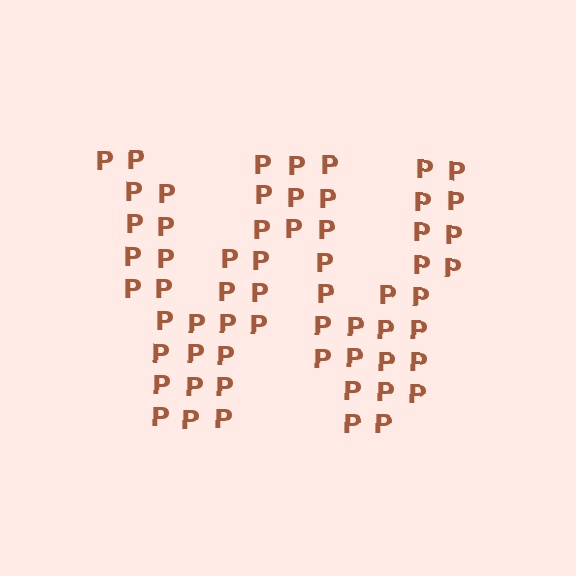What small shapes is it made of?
It is made of small letter P's.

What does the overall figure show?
The overall figure shows the letter W.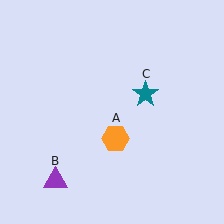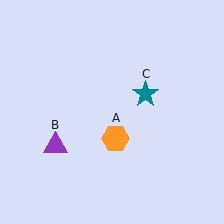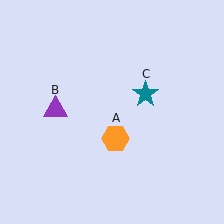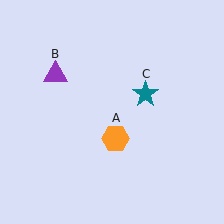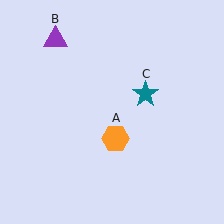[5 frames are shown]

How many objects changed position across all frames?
1 object changed position: purple triangle (object B).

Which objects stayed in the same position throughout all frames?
Orange hexagon (object A) and teal star (object C) remained stationary.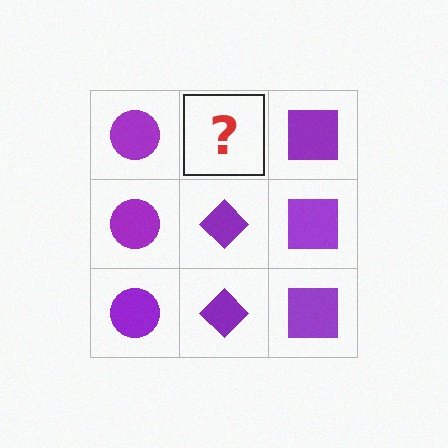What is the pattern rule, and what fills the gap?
The rule is that each column has a consistent shape. The gap should be filled with a purple diamond.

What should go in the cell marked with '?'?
The missing cell should contain a purple diamond.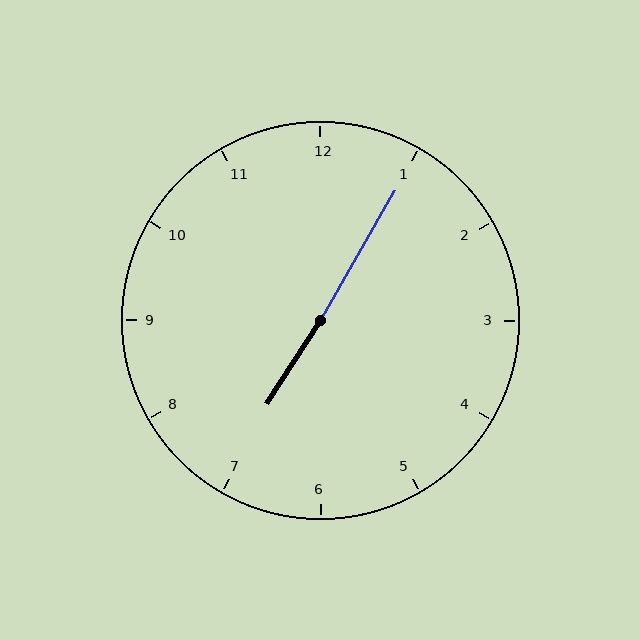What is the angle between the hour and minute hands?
Approximately 178 degrees.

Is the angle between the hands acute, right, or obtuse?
It is obtuse.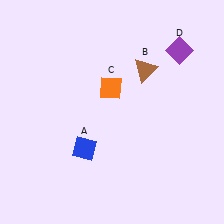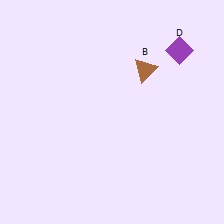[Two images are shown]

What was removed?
The blue diamond (A), the orange diamond (C) were removed in Image 2.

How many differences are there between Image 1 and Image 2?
There are 2 differences between the two images.